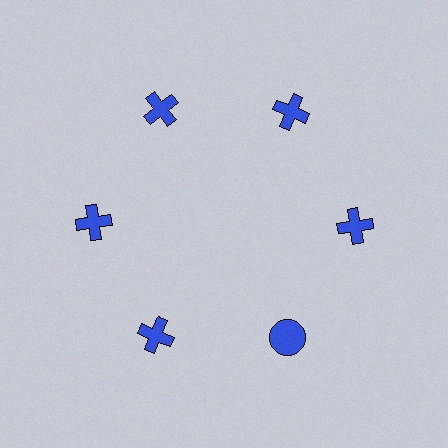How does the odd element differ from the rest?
It has a different shape: circle instead of cross.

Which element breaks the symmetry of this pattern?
The blue circle at roughly the 5 o'clock position breaks the symmetry. All other shapes are blue crosses.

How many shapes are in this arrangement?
There are 6 shapes arranged in a ring pattern.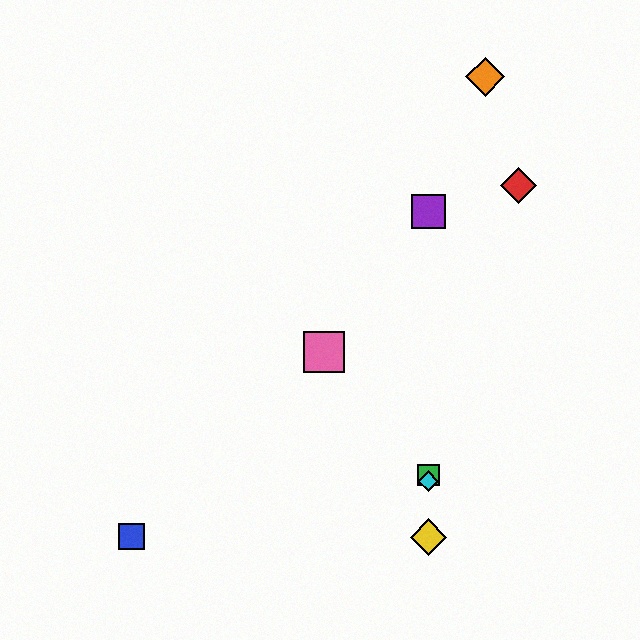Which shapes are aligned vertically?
The green square, the yellow diamond, the purple square, the cyan diamond are aligned vertically.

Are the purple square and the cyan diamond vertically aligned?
Yes, both are at x≈428.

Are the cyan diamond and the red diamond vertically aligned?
No, the cyan diamond is at x≈428 and the red diamond is at x≈519.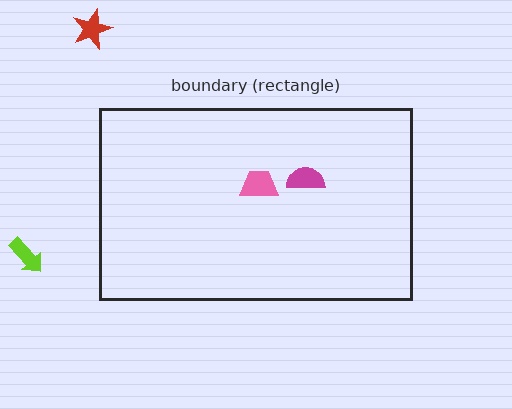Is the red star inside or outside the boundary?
Outside.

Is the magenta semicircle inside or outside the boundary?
Inside.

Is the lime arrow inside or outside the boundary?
Outside.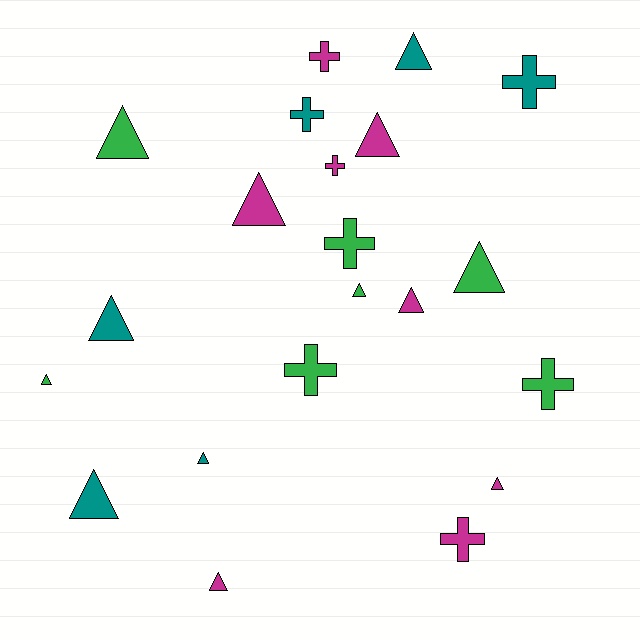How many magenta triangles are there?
There are 5 magenta triangles.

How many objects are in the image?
There are 21 objects.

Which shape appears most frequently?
Triangle, with 13 objects.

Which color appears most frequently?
Magenta, with 8 objects.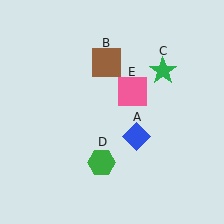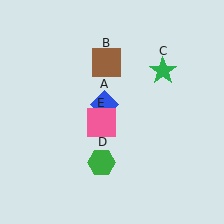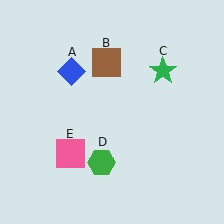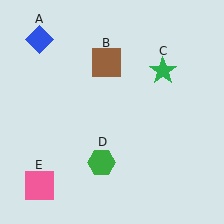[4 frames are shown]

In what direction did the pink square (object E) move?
The pink square (object E) moved down and to the left.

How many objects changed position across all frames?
2 objects changed position: blue diamond (object A), pink square (object E).